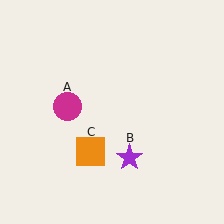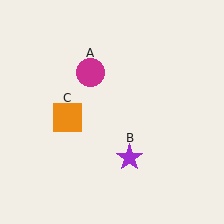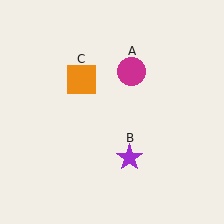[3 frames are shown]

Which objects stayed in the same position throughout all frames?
Purple star (object B) remained stationary.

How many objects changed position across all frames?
2 objects changed position: magenta circle (object A), orange square (object C).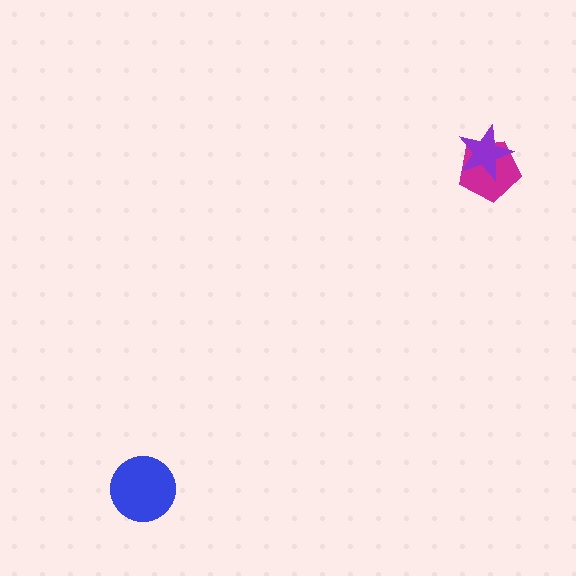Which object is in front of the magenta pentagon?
The purple star is in front of the magenta pentagon.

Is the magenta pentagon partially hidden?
Yes, it is partially covered by another shape.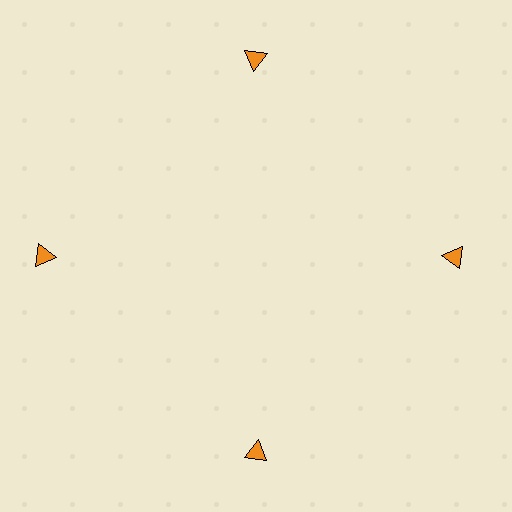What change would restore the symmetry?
The symmetry would be restored by moving it inward, back onto the ring so that all 4 triangles sit at equal angles and equal distance from the center.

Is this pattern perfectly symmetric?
No. The 4 orange triangles are arranged in a ring, but one element near the 9 o'clock position is pushed outward from the center, breaking the 4-fold rotational symmetry.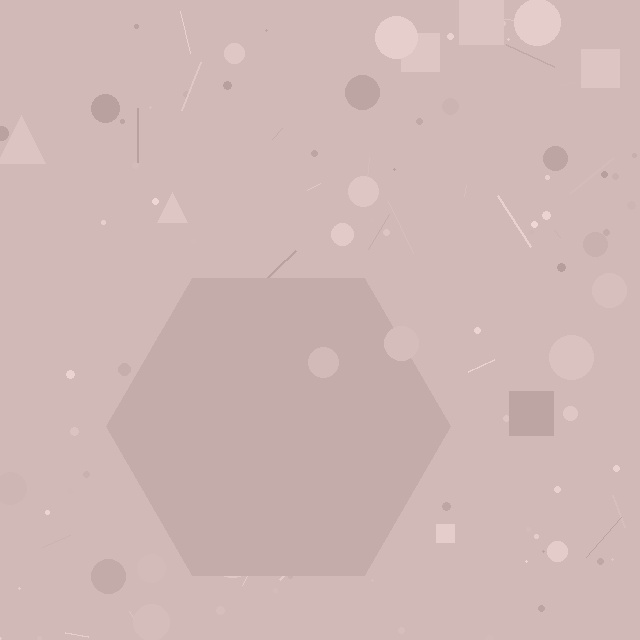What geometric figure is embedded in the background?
A hexagon is embedded in the background.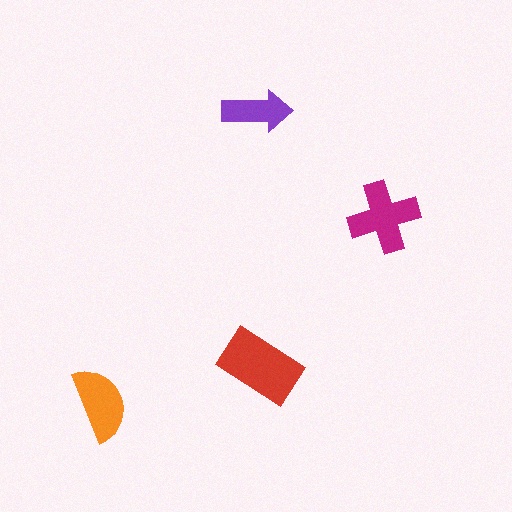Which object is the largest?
The red rectangle.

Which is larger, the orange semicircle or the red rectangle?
The red rectangle.